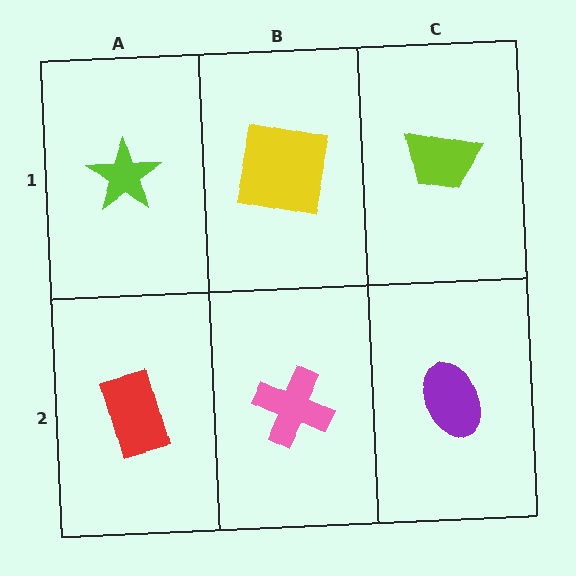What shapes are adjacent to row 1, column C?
A purple ellipse (row 2, column C), a yellow square (row 1, column B).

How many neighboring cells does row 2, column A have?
2.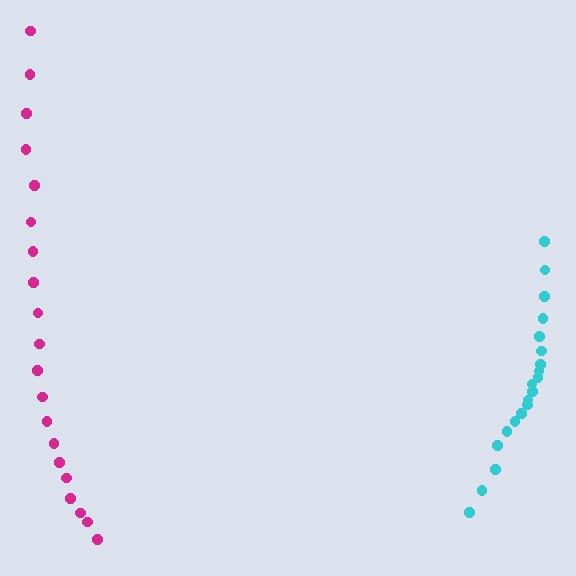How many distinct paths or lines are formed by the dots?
There are 2 distinct paths.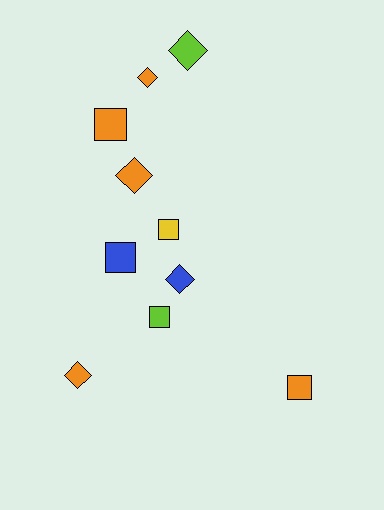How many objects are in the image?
There are 10 objects.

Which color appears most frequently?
Orange, with 5 objects.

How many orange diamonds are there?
There are 3 orange diamonds.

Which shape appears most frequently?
Square, with 5 objects.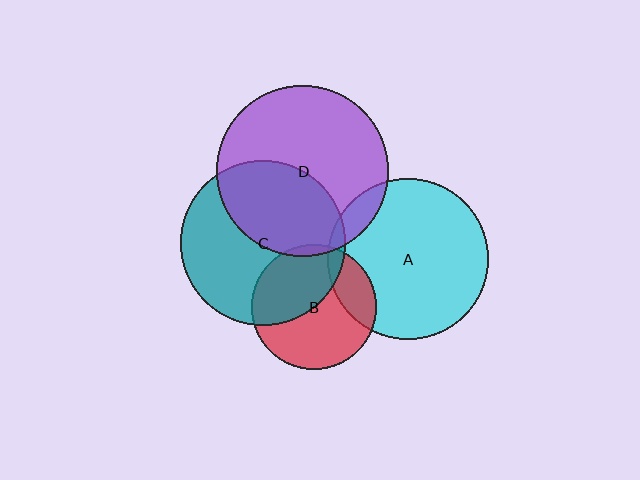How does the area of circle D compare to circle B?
Approximately 1.9 times.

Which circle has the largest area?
Circle D (purple).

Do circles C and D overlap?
Yes.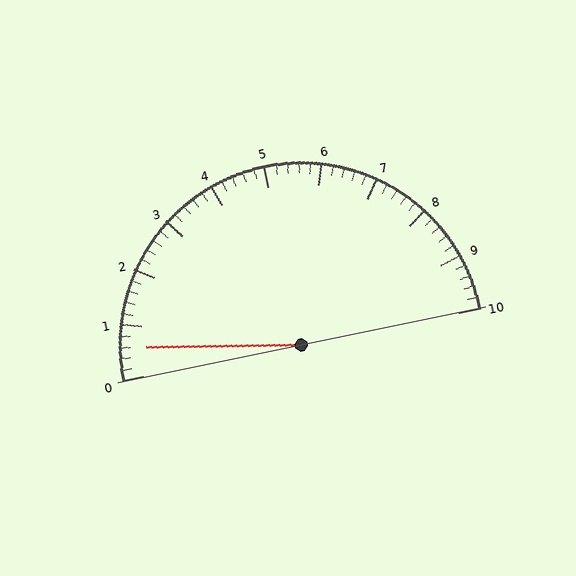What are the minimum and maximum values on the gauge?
The gauge ranges from 0 to 10.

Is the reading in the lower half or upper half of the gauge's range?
The reading is in the lower half of the range (0 to 10).